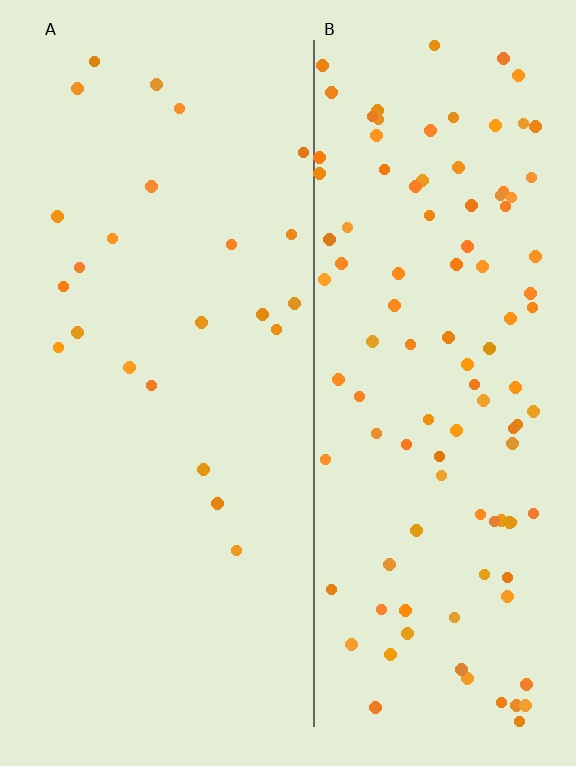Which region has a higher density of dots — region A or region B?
B (the right).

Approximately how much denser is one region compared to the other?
Approximately 4.7× — region B over region A.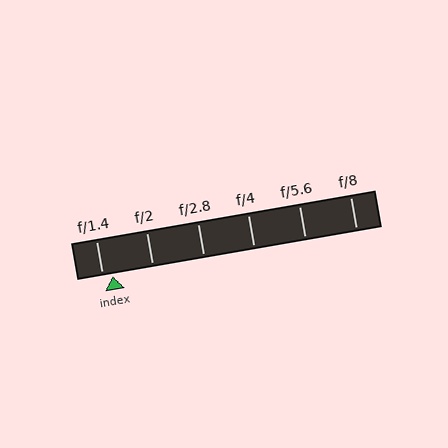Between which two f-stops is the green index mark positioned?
The index mark is between f/1.4 and f/2.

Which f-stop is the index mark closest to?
The index mark is closest to f/1.4.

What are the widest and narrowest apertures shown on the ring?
The widest aperture shown is f/1.4 and the narrowest is f/8.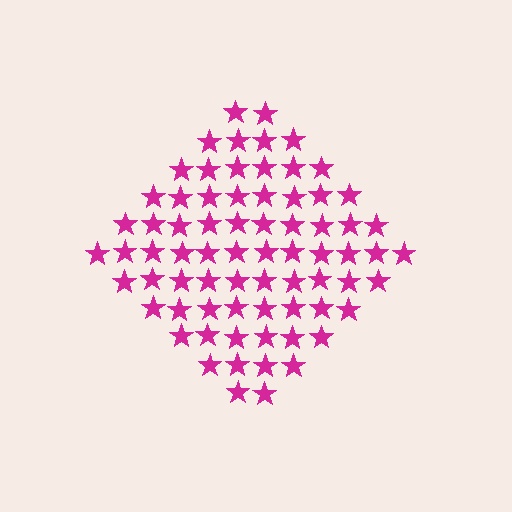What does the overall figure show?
The overall figure shows a diamond.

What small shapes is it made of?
It is made of small stars.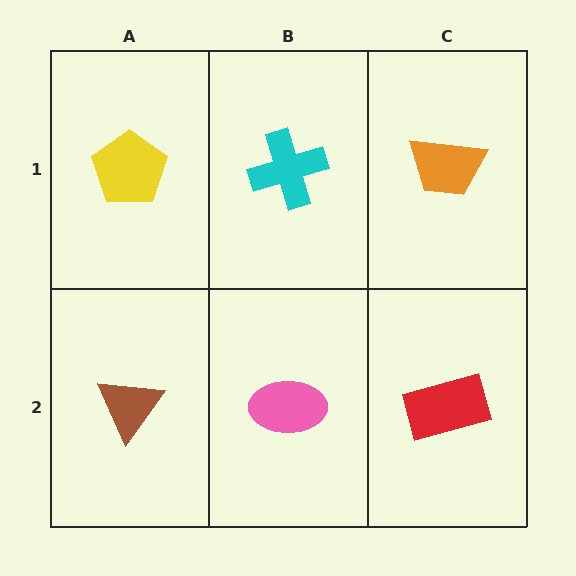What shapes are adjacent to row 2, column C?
An orange trapezoid (row 1, column C), a pink ellipse (row 2, column B).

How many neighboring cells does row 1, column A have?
2.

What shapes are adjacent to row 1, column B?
A pink ellipse (row 2, column B), a yellow pentagon (row 1, column A), an orange trapezoid (row 1, column C).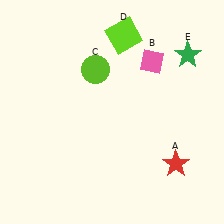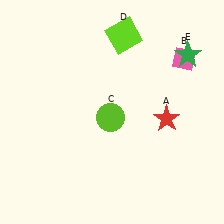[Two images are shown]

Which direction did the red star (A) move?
The red star (A) moved up.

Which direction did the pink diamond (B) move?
The pink diamond (B) moved right.